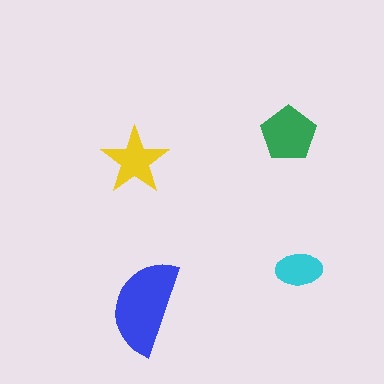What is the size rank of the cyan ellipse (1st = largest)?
4th.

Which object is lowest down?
The blue semicircle is bottommost.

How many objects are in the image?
There are 4 objects in the image.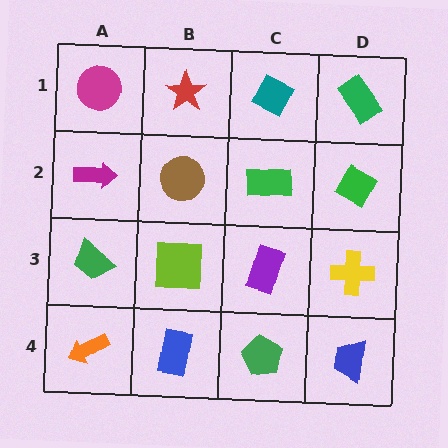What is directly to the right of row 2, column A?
A brown circle.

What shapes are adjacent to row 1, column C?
A green rectangle (row 2, column C), a red star (row 1, column B), a green rectangle (row 1, column D).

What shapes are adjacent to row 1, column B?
A brown circle (row 2, column B), a magenta circle (row 1, column A), a teal diamond (row 1, column C).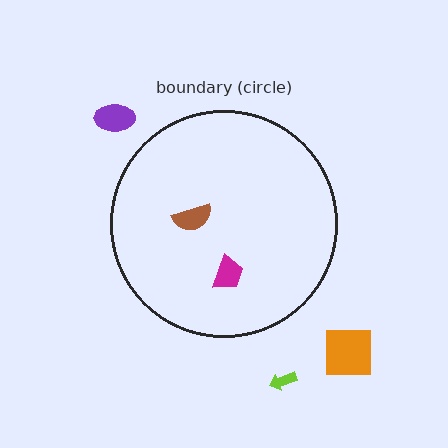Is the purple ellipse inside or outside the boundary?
Outside.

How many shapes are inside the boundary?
2 inside, 3 outside.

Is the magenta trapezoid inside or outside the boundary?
Inside.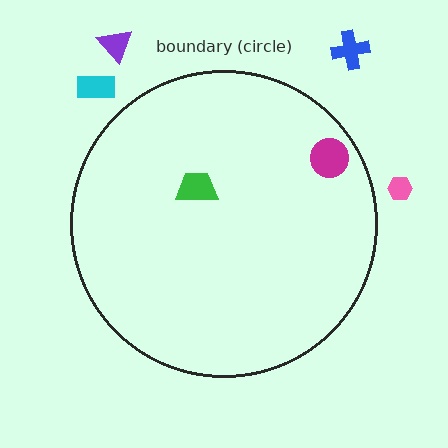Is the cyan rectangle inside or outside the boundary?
Outside.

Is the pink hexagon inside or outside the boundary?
Outside.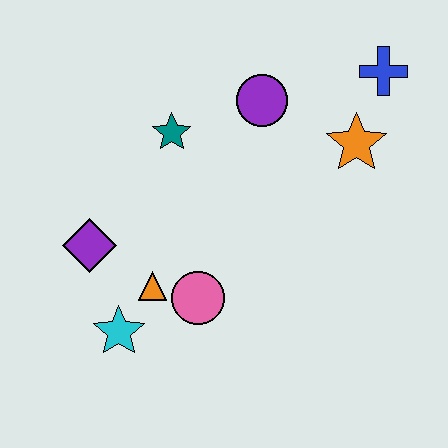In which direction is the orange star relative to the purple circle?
The orange star is to the right of the purple circle.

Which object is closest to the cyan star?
The orange triangle is closest to the cyan star.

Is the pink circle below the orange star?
Yes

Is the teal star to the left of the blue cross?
Yes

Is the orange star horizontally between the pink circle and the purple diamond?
No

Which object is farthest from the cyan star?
The blue cross is farthest from the cyan star.